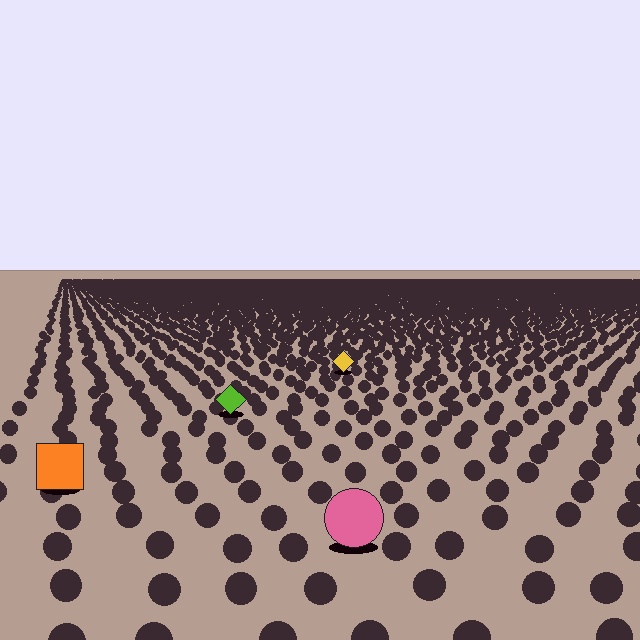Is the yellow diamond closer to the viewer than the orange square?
No. The orange square is closer — you can tell from the texture gradient: the ground texture is coarser near it.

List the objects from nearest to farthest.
From nearest to farthest: the pink circle, the orange square, the lime diamond, the yellow diamond.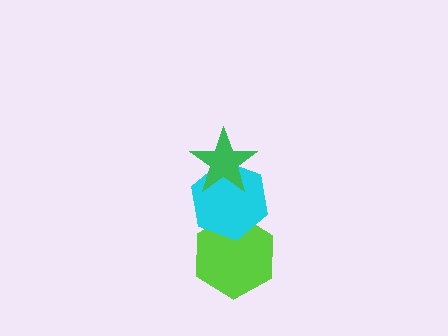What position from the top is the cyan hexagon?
The cyan hexagon is 2nd from the top.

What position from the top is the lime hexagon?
The lime hexagon is 3rd from the top.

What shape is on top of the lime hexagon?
The cyan hexagon is on top of the lime hexagon.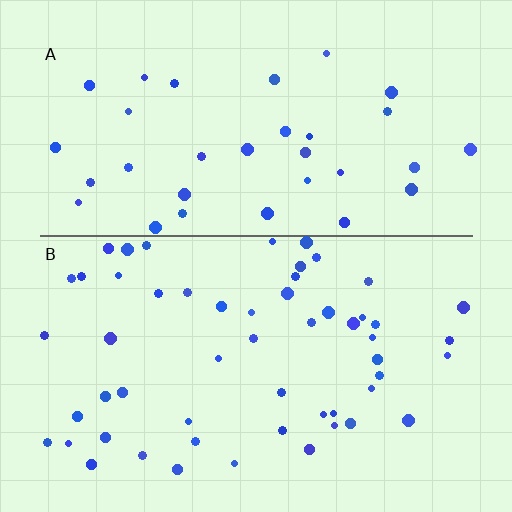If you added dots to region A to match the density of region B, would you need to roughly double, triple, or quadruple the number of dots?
Approximately double.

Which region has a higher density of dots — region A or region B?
B (the bottom).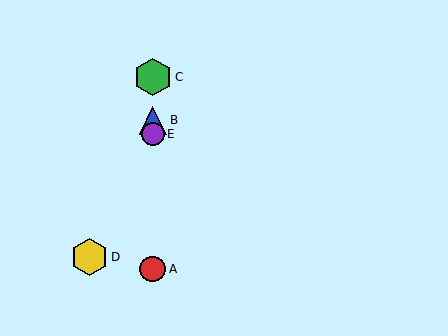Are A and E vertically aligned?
Yes, both are at x≈153.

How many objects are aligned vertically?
4 objects (A, B, C, E) are aligned vertically.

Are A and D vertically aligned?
No, A is at x≈153 and D is at x≈89.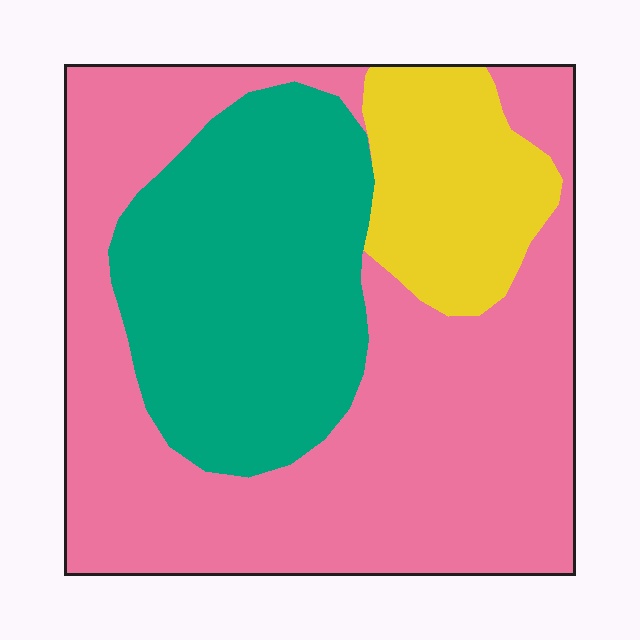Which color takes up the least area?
Yellow, at roughly 15%.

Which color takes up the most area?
Pink, at roughly 55%.